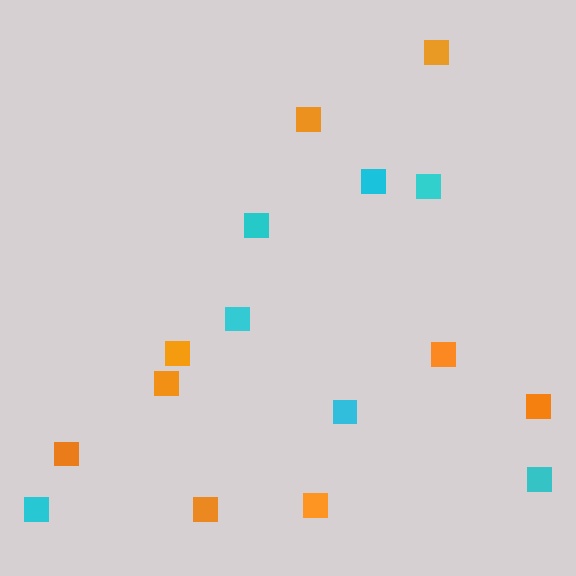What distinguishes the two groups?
There are 2 groups: one group of orange squares (9) and one group of cyan squares (7).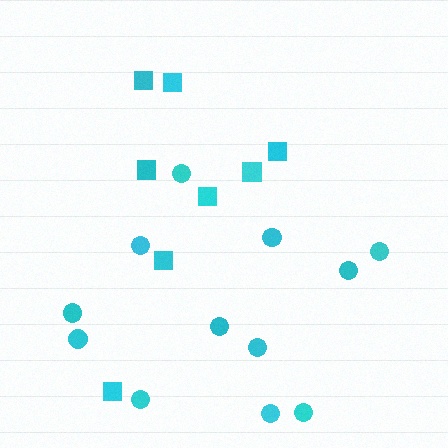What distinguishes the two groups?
There are 2 groups: one group of squares (8) and one group of circles (12).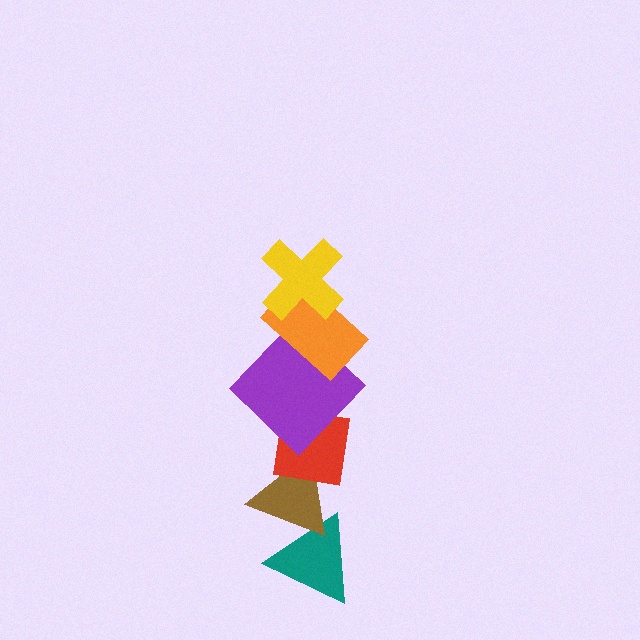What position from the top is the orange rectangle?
The orange rectangle is 2nd from the top.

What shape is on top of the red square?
The purple diamond is on top of the red square.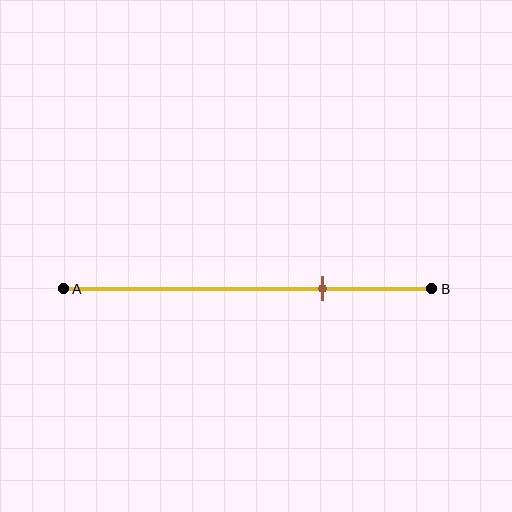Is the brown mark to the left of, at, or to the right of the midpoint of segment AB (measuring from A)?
The brown mark is to the right of the midpoint of segment AB.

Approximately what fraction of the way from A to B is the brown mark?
The brown mark is approximately 70% of the way from A to B.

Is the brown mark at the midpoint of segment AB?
No, the mark is at about 70% from A, not at the 50% midpoint.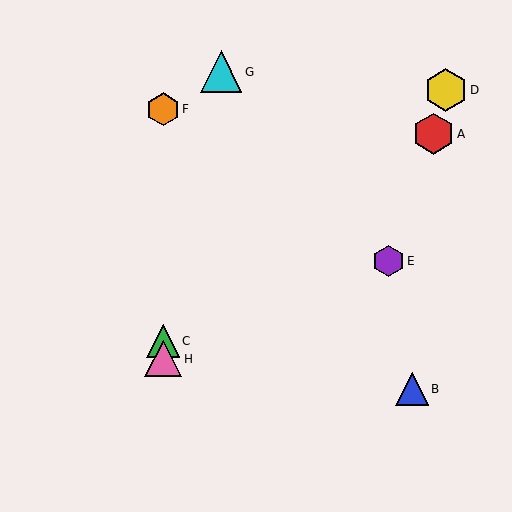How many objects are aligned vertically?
3 objects (C, F, H) are aligned vertically.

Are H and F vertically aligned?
Yes, both are at x≈163.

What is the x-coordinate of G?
Object G is at x≈221.